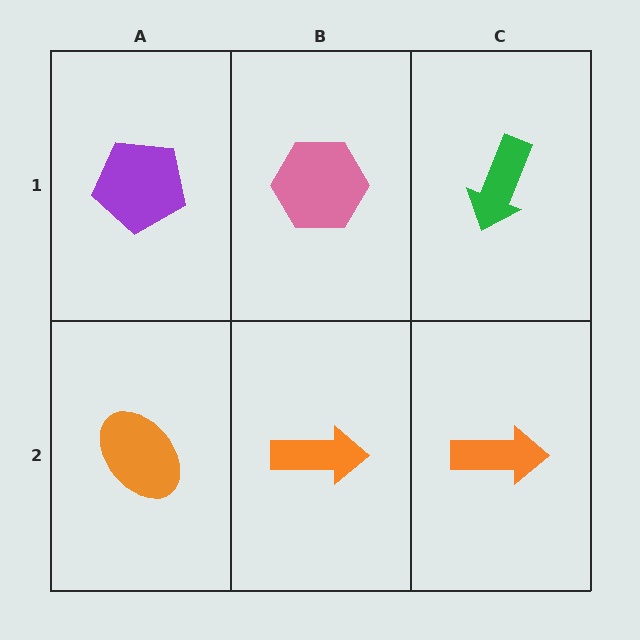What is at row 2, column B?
An orange arrow.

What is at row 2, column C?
An orange arrow.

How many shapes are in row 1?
3 shapes.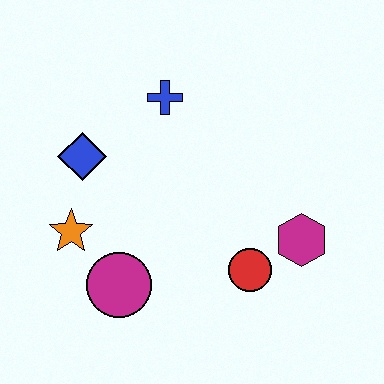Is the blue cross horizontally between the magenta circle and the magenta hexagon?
Yes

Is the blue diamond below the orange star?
No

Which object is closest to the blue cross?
The blue diamond is closest to the blue cross.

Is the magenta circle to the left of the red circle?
Yes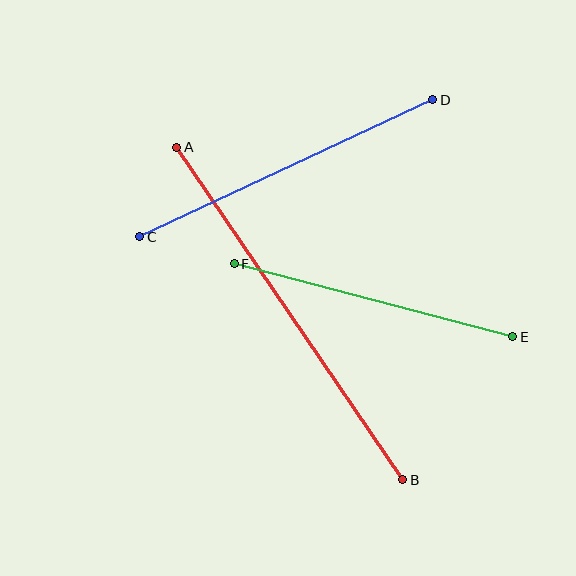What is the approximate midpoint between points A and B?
The midpoint is at approximately (290, 314) pixels.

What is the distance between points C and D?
The distance is approximately 324 pixels.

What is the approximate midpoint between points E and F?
The midpoint is at approximately (374, 300) pixels.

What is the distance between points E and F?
The distance is approximately 288 pixels.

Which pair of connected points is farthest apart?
Points A and B are farthest apart.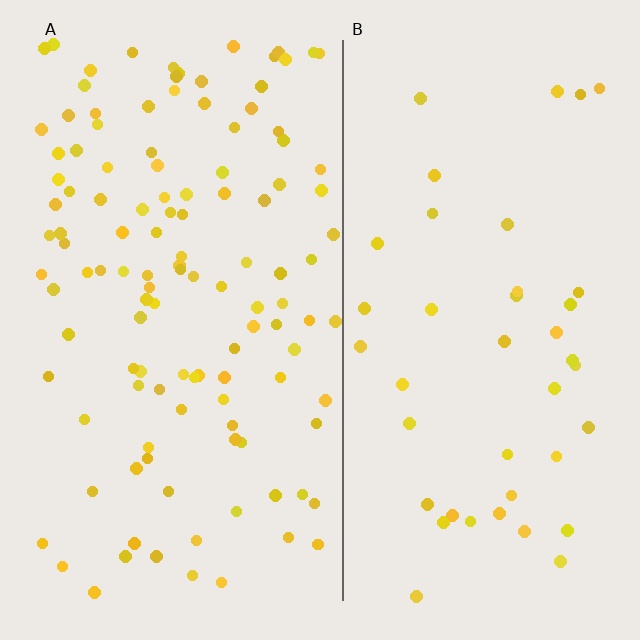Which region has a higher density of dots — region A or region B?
A (the left).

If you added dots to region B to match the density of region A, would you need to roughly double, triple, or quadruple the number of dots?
Approximately triple.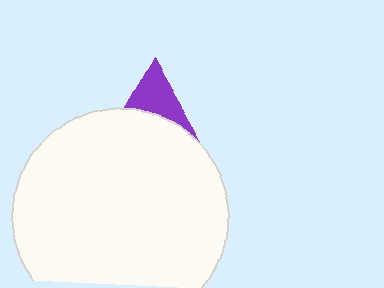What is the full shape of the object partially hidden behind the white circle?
The partially hidden object is a purple triangle.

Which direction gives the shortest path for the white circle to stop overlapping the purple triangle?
Moving down gives the shortest separation.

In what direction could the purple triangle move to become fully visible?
The purple triangle could move up. That would shift it out from behind the white circle entirely.